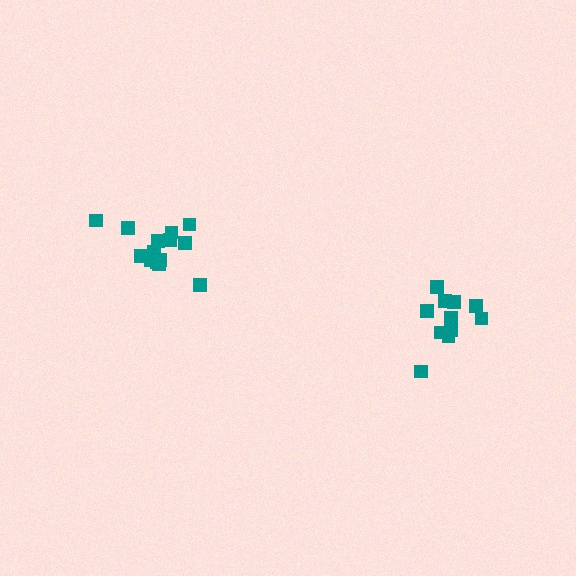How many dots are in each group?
Group 1: 11 dots, Group 2: 14 dots (25 total).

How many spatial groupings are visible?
There are 2 spatial groupings.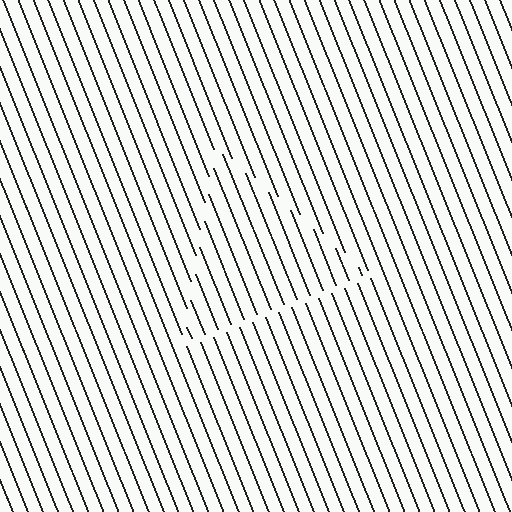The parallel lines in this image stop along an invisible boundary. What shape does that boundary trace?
An illusory triangle. The interior of the shape contains the same grating, shifted by half a period — the contour is defined by the phase discontinuity where line-ends from the inner and outer gratings abut.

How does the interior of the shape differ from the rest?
The interior of the shape contains the same grating, shifted by half a period — the contour is defined by the phase discontinuity where line-ends from the inner and outer gratings abut.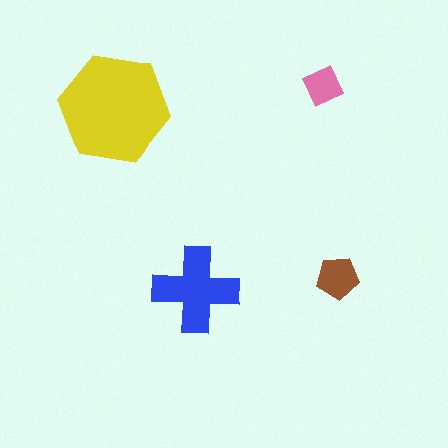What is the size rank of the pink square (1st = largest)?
4th.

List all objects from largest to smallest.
The yellow hexagon, the blue cross, the brown pentagon, the pink square.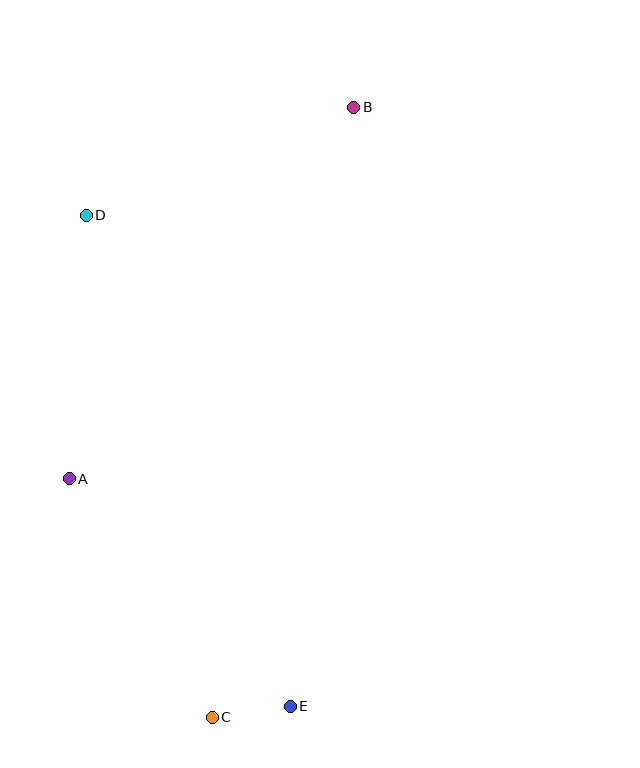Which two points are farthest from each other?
Points B and C are farthest from each other.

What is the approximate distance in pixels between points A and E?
The distance between A and E is approximately 318 pixels.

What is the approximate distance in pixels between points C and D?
The distance between C and D is approximately 518 pixels.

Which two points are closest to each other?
Points C and E are closest to each other.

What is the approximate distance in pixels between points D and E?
The distance between D and E is approximately 532 pixels.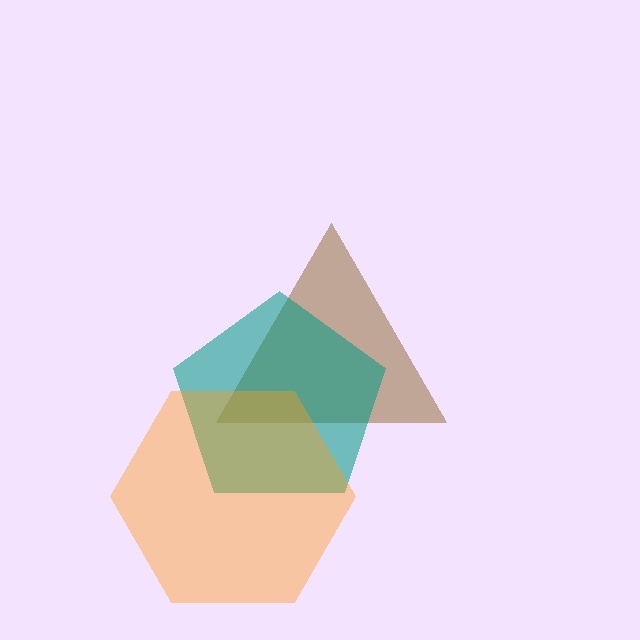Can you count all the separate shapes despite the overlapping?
Yes, there are 3 separate shapes.